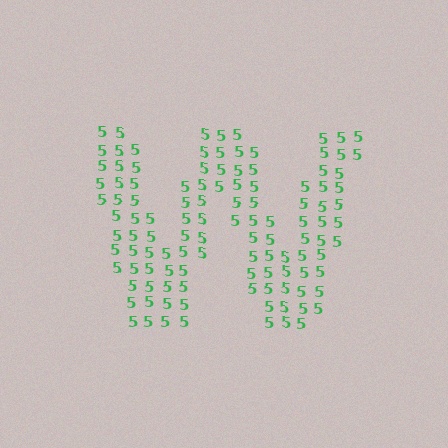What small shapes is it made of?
It is made of small digit 5's.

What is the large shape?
The large shape is the letter W.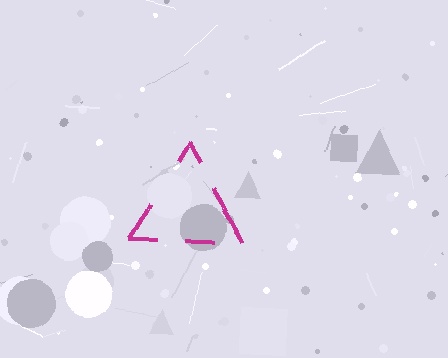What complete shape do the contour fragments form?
The contour fragments form a triangle.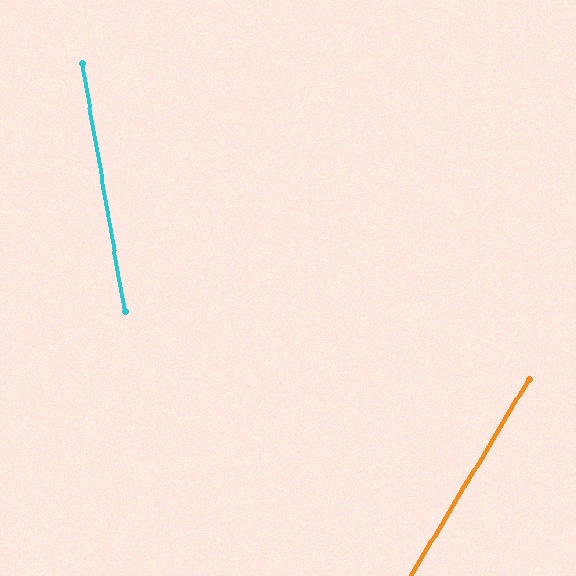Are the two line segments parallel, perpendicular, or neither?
Neither parallel nor perpendicular — they differ by about 41°.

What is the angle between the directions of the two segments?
Approximately 41 degrees.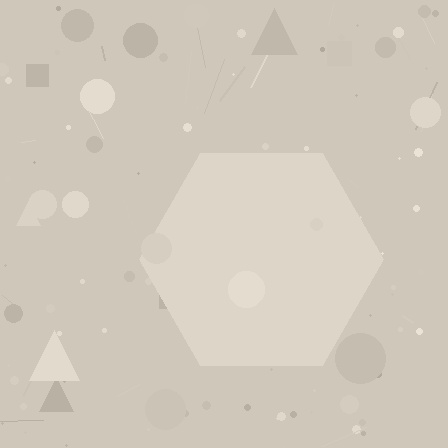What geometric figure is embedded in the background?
A hexagon is embedded in the background.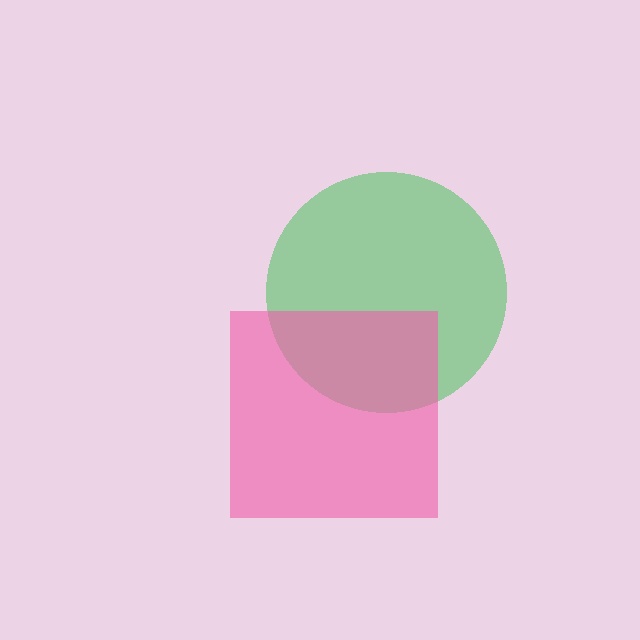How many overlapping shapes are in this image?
There are 2 overlapping shapes in the image.